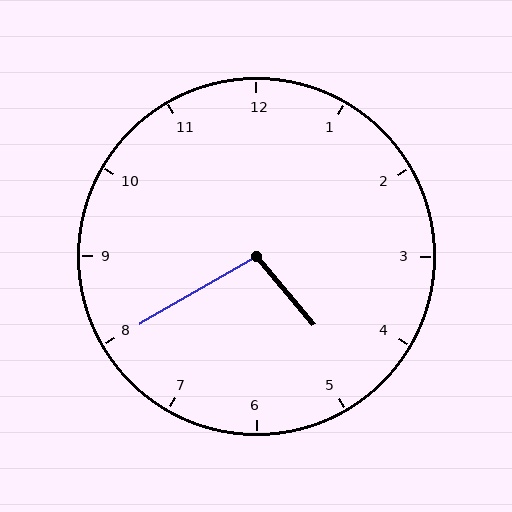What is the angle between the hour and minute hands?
Approximately 100 degrees.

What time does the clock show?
4:40.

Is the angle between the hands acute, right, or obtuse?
It is obtuse.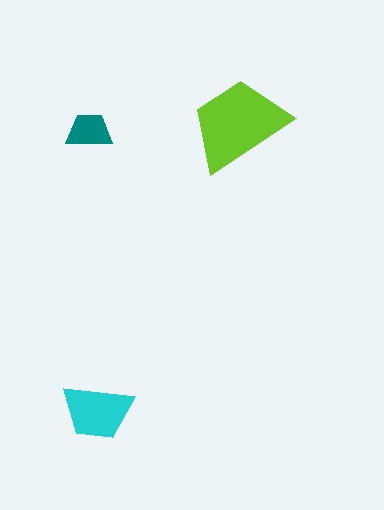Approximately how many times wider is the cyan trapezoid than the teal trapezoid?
About 1.5 times wider.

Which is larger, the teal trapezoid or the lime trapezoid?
The lime one.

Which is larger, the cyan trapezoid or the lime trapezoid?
The lime one.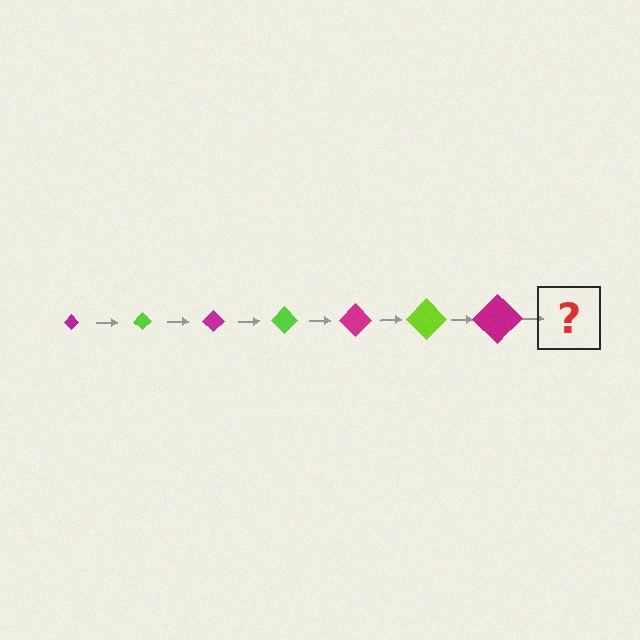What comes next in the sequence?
The next element should be a lime diamond, larger than the previous one.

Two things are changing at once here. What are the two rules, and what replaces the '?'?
The two rules are that the diamond grows larger each step and the color cycles through magenta and lime. The '?' should be a lime diamond, larger than the previous one.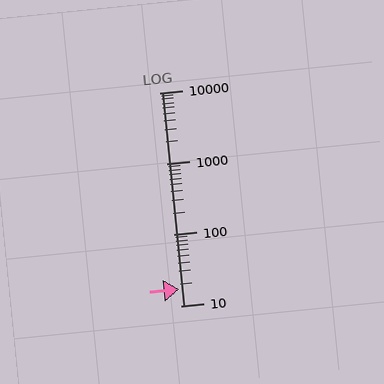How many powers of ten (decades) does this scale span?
The scale spans 3 decades, from 10 to 10000.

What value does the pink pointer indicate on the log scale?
The pointer indicates approximately 17.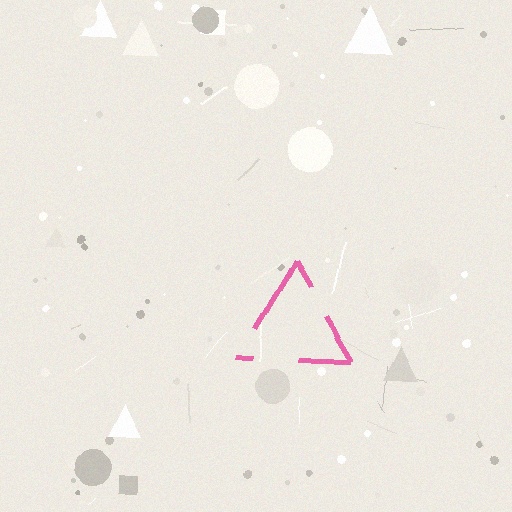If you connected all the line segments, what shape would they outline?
They would outline a triangle.